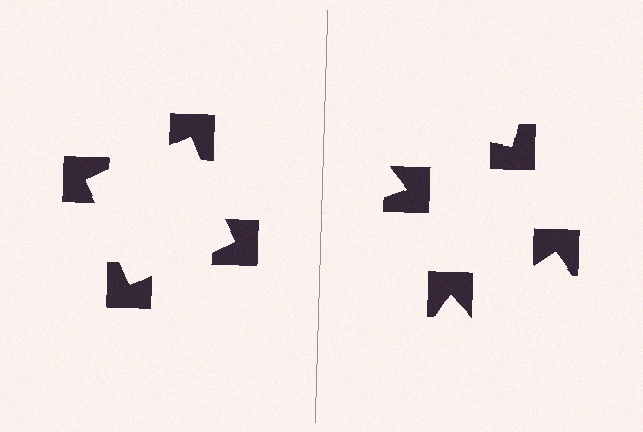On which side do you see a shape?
An illusory square appears on the left side. On the right side the wedge cuts are rotated, so no coherent shape forms.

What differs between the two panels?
The notched squares are positioned identically on both sides; only the wedge orientations differ. On the left they align to a square; on the right they are misaligned.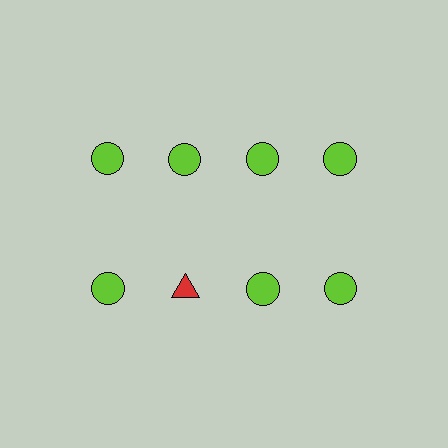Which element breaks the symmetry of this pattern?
The red triangle in the second row, second from left column breaks the symmetry. All other shapes are lime circles.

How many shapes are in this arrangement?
There are 8 shapes arranged in a grid pattern.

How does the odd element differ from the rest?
It differs in both color (red instead of lime) and shape (triangle instead of circle).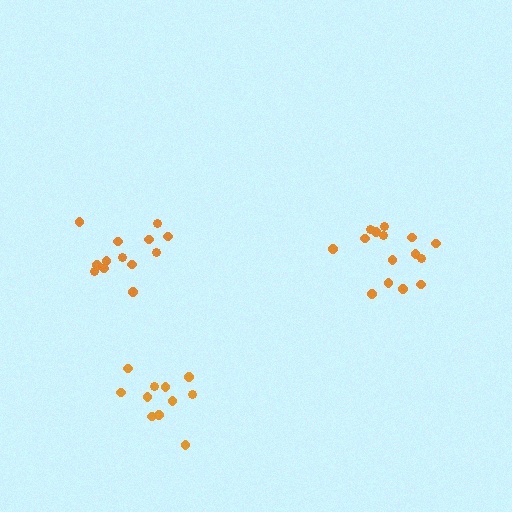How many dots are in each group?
Group 1: 15 dots, Group 2: 11 dots, Group 3: 13 dots (39 total).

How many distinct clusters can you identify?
There are 3 distinct clusters.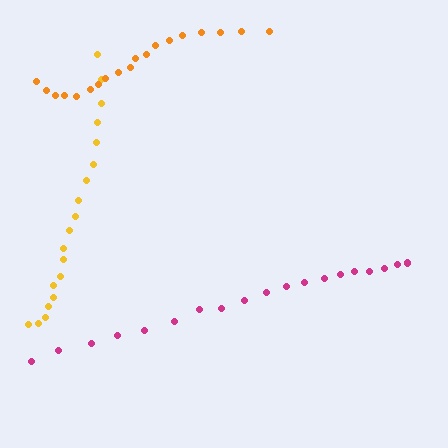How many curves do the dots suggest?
There are 3 distinct paths.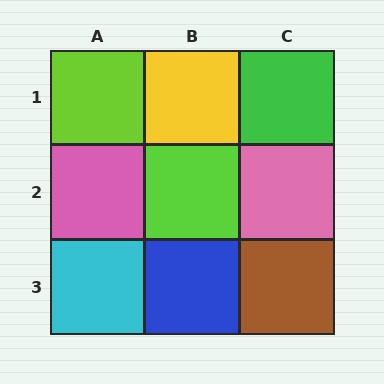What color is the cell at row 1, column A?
Lime.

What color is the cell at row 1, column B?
Yellow.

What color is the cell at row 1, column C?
Green.